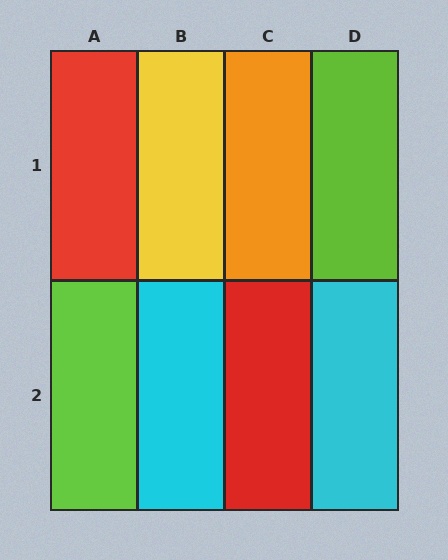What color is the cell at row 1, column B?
Yellow.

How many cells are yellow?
1 cell is yellow.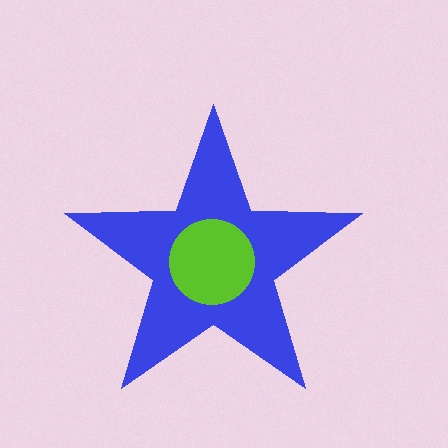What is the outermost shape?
The blue star.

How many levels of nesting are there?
2.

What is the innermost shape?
The lime circle.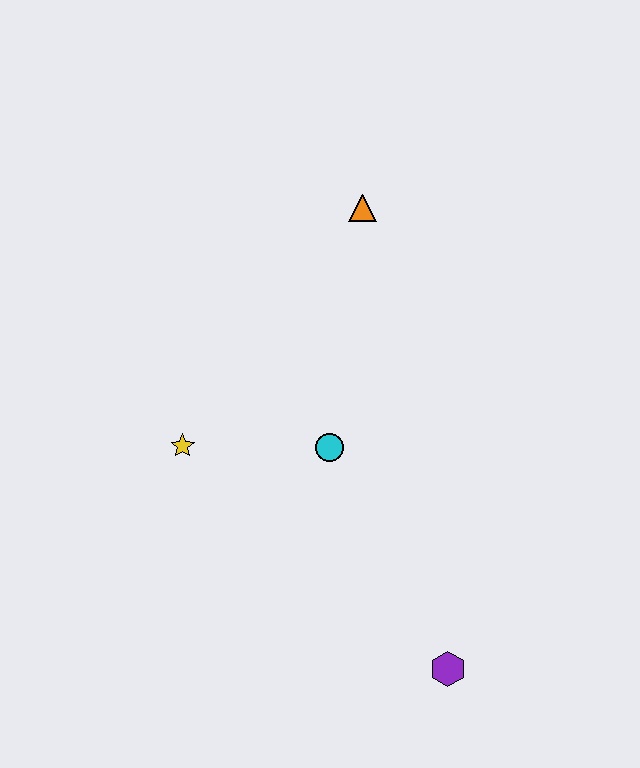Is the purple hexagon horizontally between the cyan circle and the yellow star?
No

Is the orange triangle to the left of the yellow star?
No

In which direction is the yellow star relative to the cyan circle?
The yellow star is to the left of the cyan circle.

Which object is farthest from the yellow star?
The purple hexagon is farthest from the yellow star.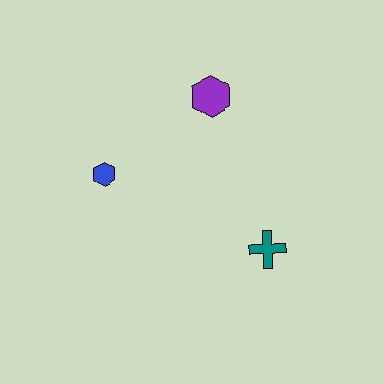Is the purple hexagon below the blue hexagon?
No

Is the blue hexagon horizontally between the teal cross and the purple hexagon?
No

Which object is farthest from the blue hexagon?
The teal cross is farthest from the blue hexagon.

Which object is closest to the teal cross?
The purple hexagon is closest to the teal cross.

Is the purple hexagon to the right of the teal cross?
No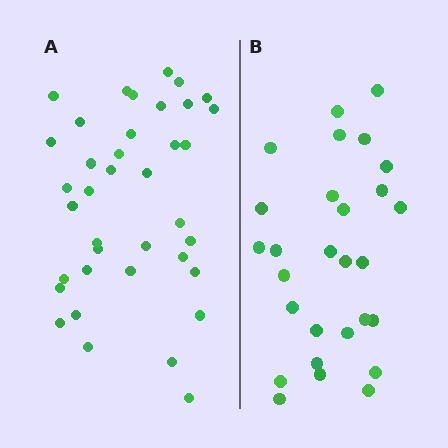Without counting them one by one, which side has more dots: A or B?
Region A (the left region) has more dots.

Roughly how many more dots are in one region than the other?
Region A has roughly 10 or so more dots than region B.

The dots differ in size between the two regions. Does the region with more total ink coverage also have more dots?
No. Region B has more total ink coverage because its dots are larger, but region A actually contains more individual dots. Total area can be misleading — the number of items is what matters here.